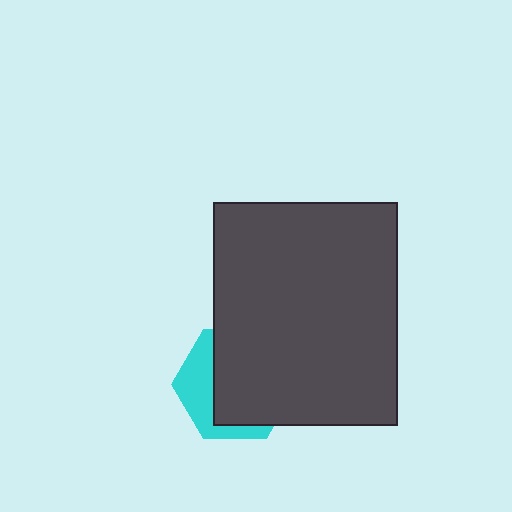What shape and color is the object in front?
The object in front is a dark gray rectangle.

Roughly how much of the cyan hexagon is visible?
A small part of it is visible (roughly 35%).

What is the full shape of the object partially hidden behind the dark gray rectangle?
The partially hidden object is a cyan hexagon.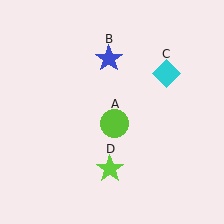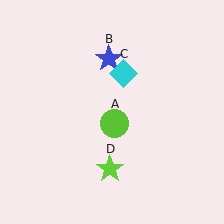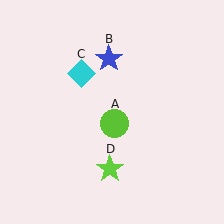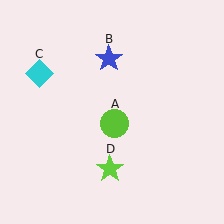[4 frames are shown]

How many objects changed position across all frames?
1 object changed position: cyan diamond (object C).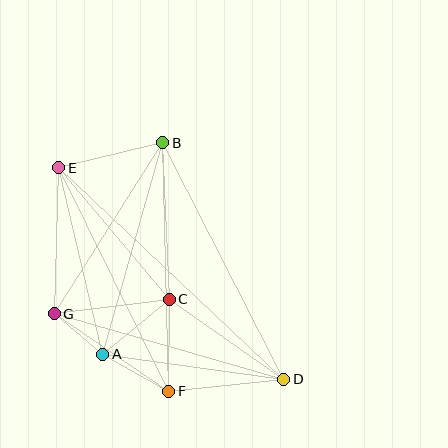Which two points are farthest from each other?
Points D and E are farthest from each other.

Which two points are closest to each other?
Points A and G are closest to each other.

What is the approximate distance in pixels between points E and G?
The distance between E and G is approximately 146 pixels.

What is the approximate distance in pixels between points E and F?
The distance between E and F is approximately 249 pixels.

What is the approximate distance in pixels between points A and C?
The distance between A and C is approximately 86 pixels.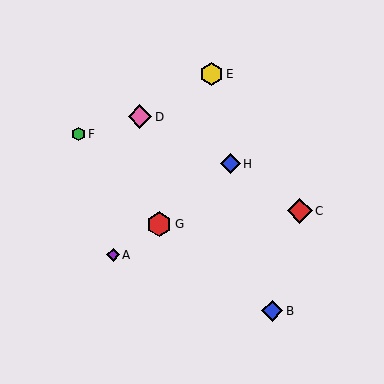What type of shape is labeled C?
Shape C is a red diamond.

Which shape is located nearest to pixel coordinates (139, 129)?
The pink diamond (labeled D) at (140, 117) is nearest to that location.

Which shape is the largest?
The red diamond (labeled C) is the largest.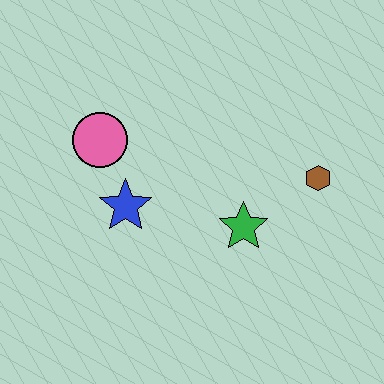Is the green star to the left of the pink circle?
No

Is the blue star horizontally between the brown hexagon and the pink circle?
Yes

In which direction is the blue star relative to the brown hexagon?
The blue star is to the left of the brown hexagon.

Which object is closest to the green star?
The brown hexagon is closest to the green star.